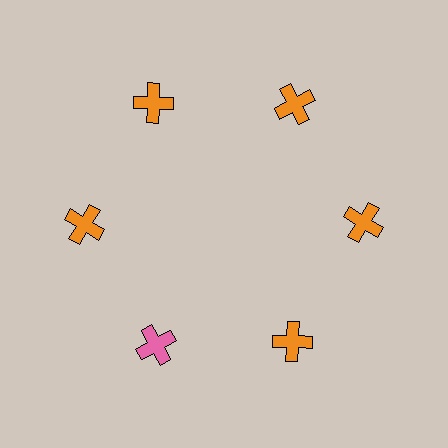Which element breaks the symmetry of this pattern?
The pink cross at roughly the 7 o'clock position breaks the symmetry. All other shapes are orange crosses.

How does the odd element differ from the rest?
It has a different color: pink instead of orange.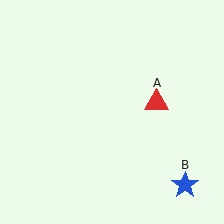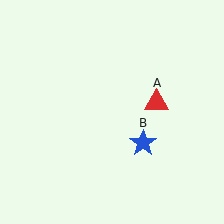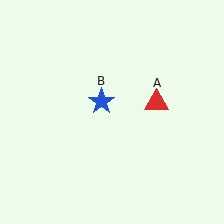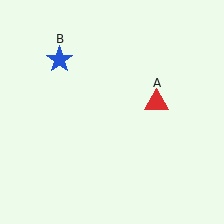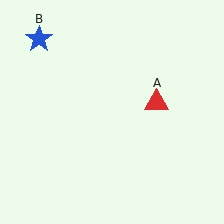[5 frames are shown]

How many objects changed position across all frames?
1 object changed position: blue star (object B).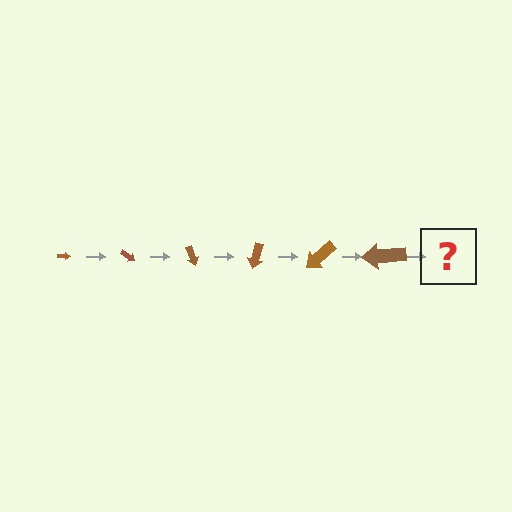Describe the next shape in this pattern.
It should be an arrow, larger than the previous one and rotated 210 degrees from the start.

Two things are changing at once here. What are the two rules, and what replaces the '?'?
The two rules are that the arrow grows larger each step and it rotates 35 degrees each step. The '?' should be an arrow, larger than the previous one and rotated 210 degrees from the start.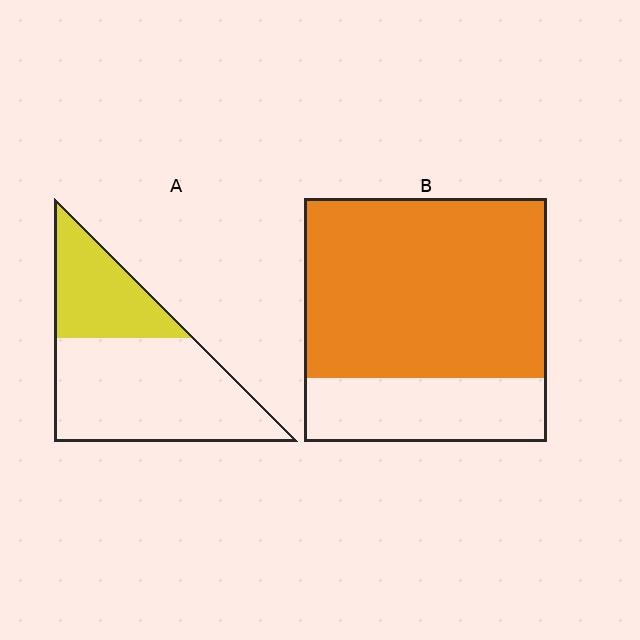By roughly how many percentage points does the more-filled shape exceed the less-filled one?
By roughly 40 percentage points (B over A).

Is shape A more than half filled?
No.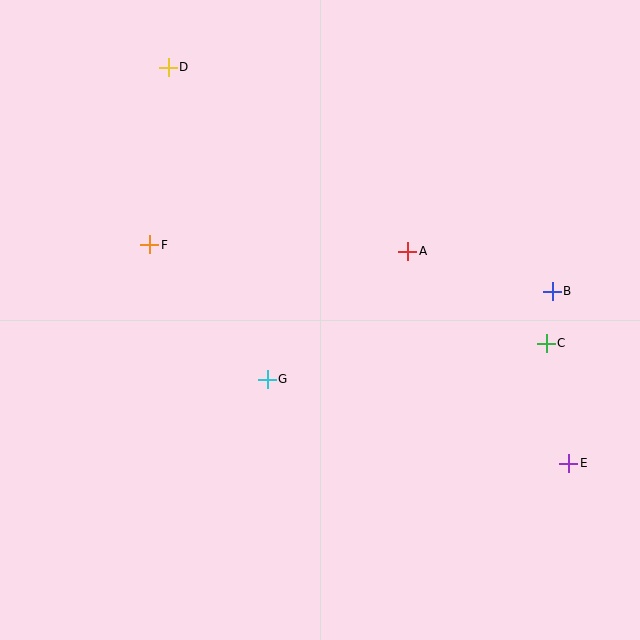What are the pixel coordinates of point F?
Point F is at (150, 245).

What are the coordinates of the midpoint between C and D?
The midpoint between C and D is at (357, 205).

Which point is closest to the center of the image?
Point G at (267, 379) is closest to the center.